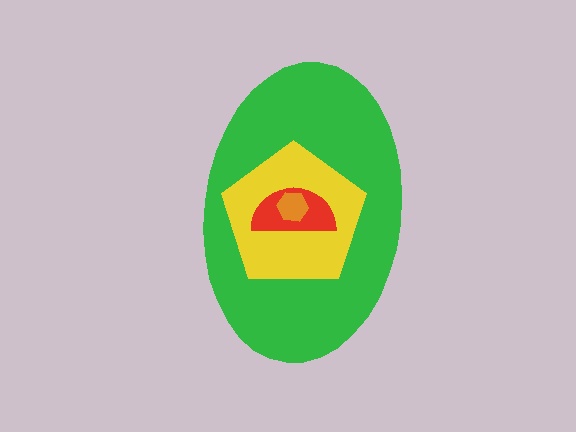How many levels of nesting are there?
4.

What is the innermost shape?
The orange hexagon.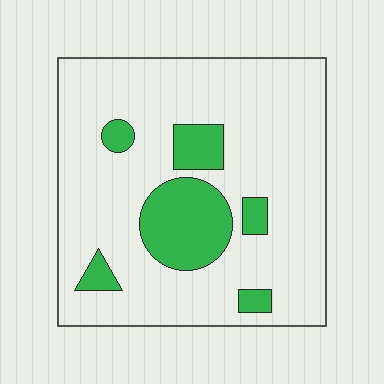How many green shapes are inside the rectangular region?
6.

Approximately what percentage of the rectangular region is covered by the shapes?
Approximately 20%.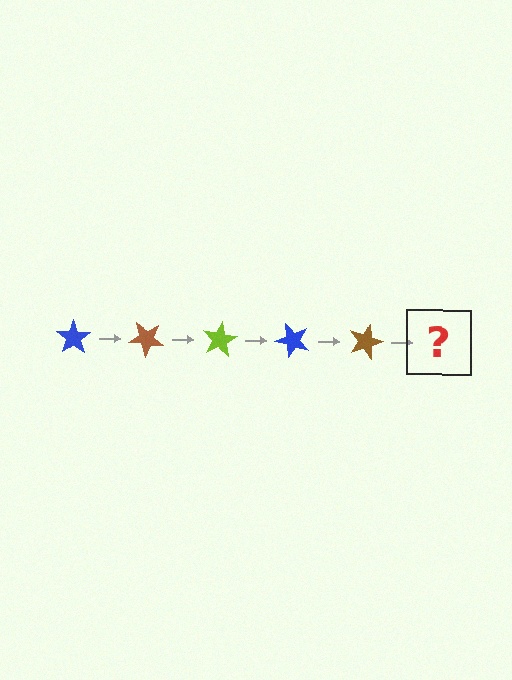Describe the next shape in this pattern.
It should be a lime star, rotated 200 degrees from the start.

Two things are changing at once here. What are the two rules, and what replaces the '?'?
The two rules are that it rotates 40 degrees each step and the color cycles through blue, brown, and lime. The '?' should be a lime star, rotated 200 degrees from the start.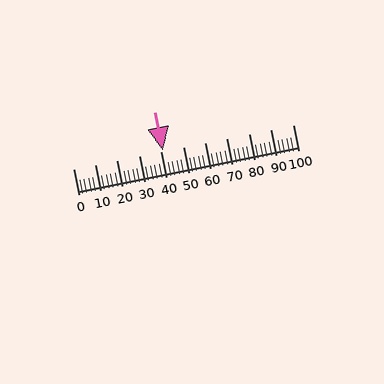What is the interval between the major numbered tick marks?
The major tick marks are spaced 10 units apart.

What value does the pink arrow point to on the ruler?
The pink arrow points to approximately 41.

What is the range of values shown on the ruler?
The ruler shows values from 0 to 100.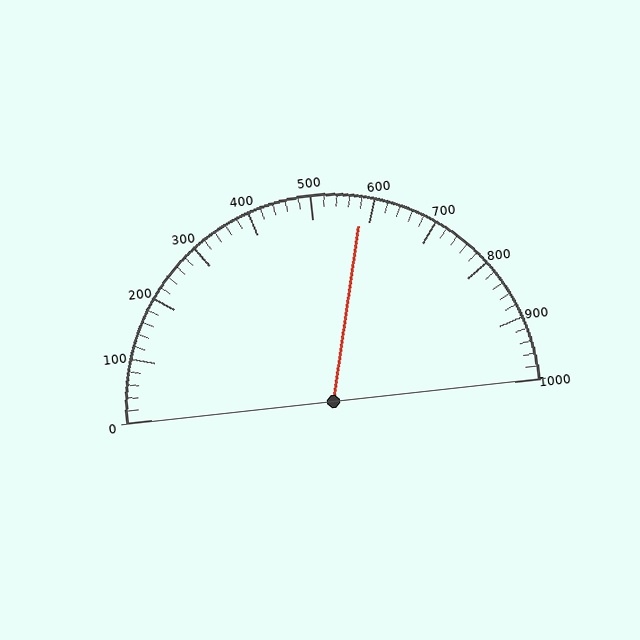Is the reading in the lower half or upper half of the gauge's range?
The reading is in the upper half of the range (0 to 1000).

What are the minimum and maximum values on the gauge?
The gauge ranges from 0 to 1000.